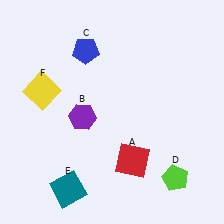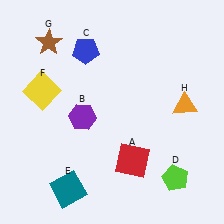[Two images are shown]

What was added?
A brown star (G), an orange triangle (H) were added in Image 2.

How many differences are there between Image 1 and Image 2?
There are 2 differences between the two images.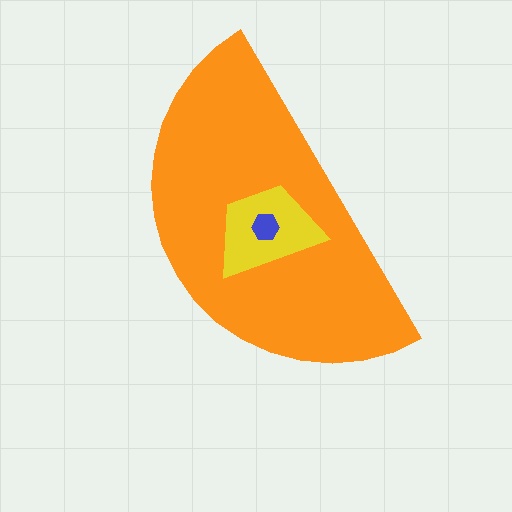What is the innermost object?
The blue hexagon.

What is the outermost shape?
The orange semicircle.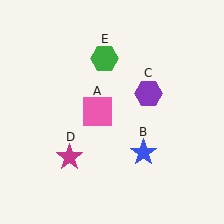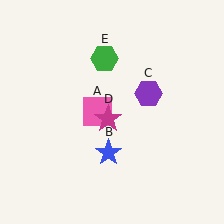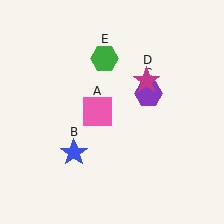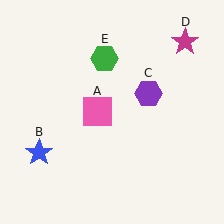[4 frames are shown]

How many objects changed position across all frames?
2 objects changed position: blue star (object B), magenta star (object D).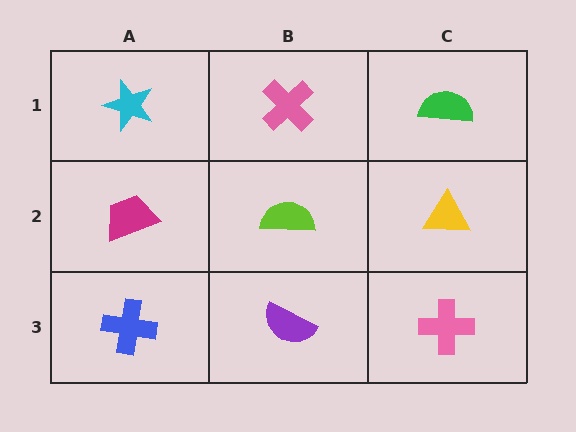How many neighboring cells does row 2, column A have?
3.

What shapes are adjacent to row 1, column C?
A yellow triangle (row 2, column C), a pink cross (row 1, column B).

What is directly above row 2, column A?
A cyan star.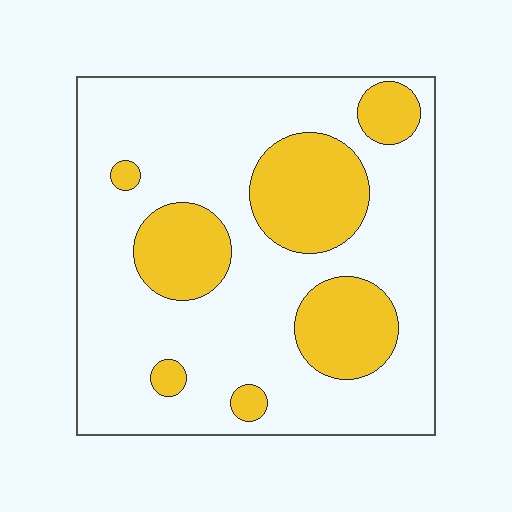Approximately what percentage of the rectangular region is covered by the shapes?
Approximately 25%.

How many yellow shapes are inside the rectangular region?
7.